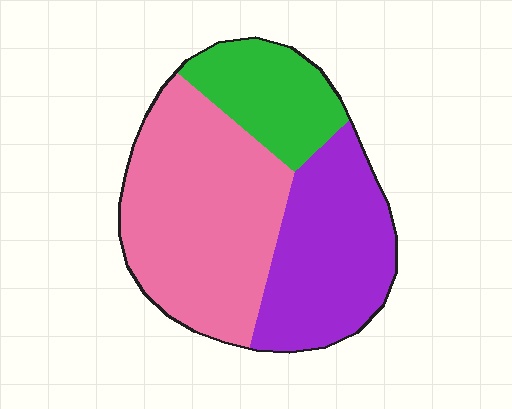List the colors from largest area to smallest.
From largest to smallest: pink, purple, green.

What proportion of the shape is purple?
Purple takes up about one third (1/3) of the shape.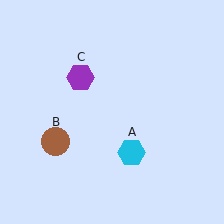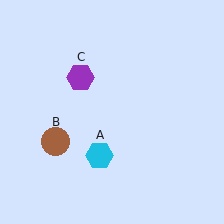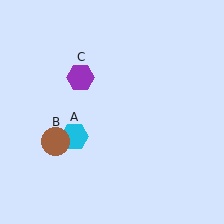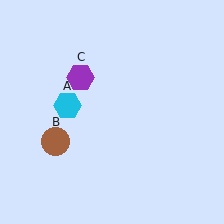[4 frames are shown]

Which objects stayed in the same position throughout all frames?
Brown circle (object B) and purple hexagon (object C) remained stationary.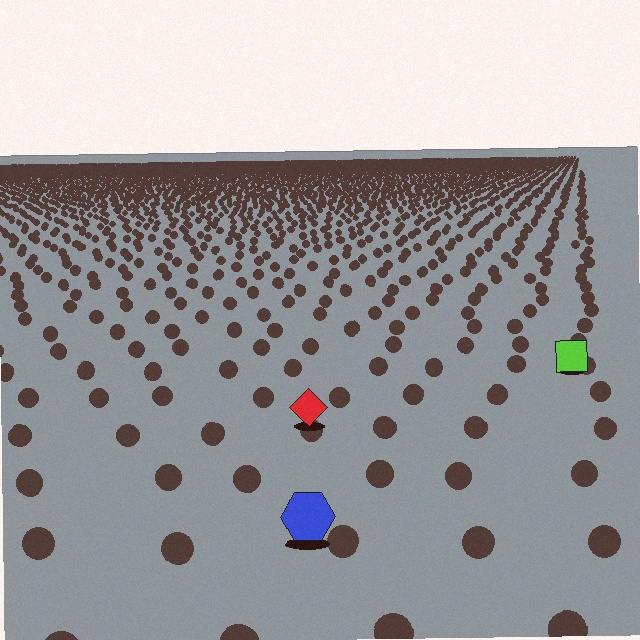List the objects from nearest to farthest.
From nearest to farthest: the blue hexagon, the red diamond, the lime square.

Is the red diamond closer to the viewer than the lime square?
Yes. The red diamond is closer — you can tell from the texture gradient: the ground texture is coarser near it.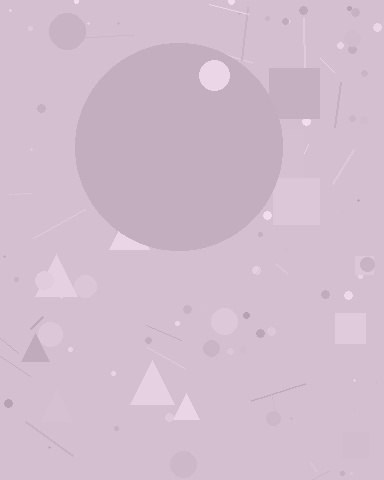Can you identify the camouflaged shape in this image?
The camouflaged shape is a circle.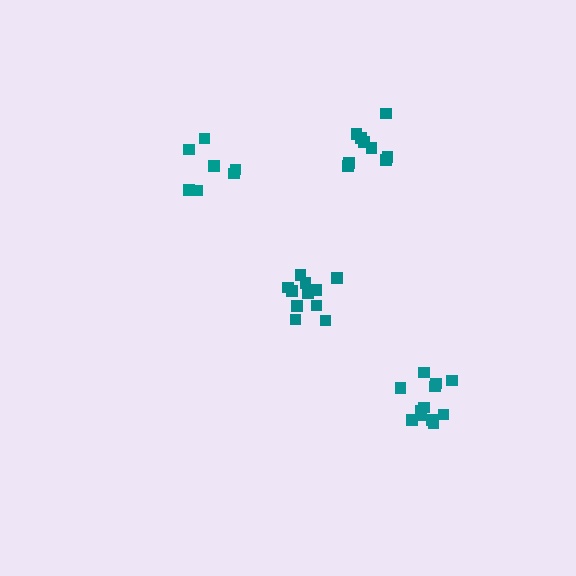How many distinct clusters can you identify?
There are 4 distinct clusters.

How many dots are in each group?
Group 1: 12 dots, Group 2: 7 dots, Group 3: 11 dots, Group 4: 9 dots (39 total).